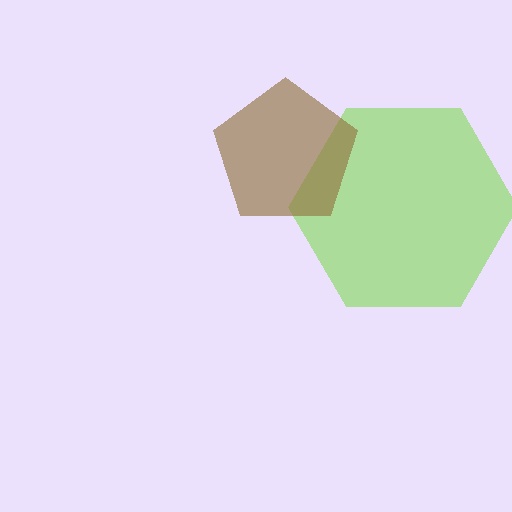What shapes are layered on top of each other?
The layered shapes are: a lime hexagon, a brown pentagon.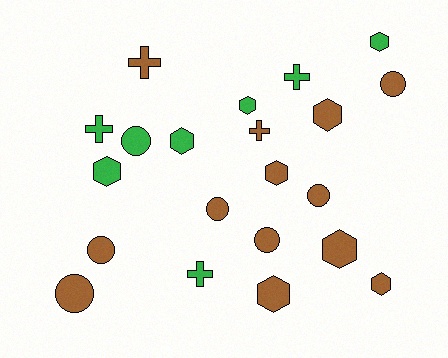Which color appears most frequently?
Brown, with 13 objects.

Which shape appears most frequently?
Hexagon, with 9 objects.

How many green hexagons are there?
There are 4 green hexagons.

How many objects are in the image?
There are 21 objects.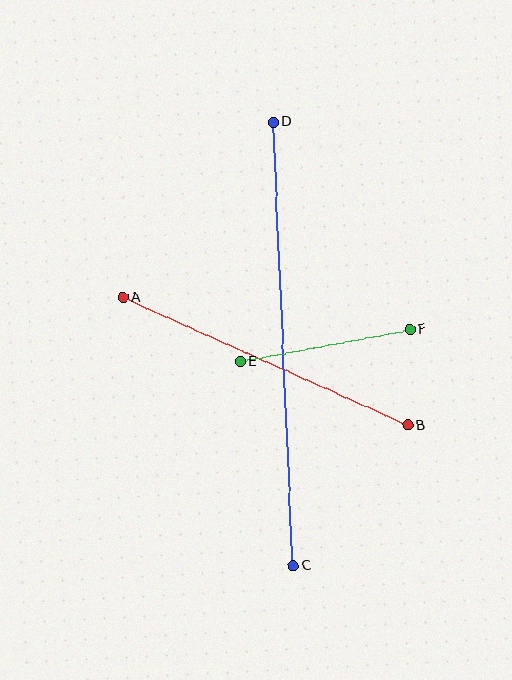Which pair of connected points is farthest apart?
Points C and D are farthest apart.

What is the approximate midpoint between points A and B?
The midpoint is at approximately (265, 361) pixels.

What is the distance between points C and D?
The distance is approximately 444 pixels.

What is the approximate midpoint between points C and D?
The midpoint is at approximately (283, 344) pixels.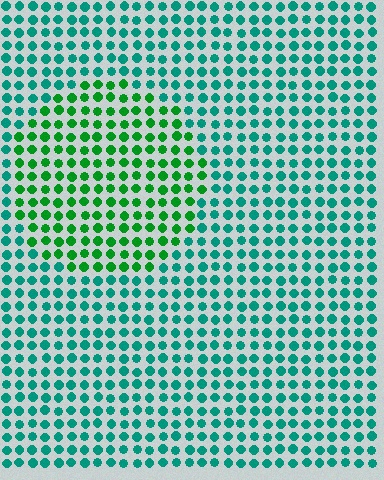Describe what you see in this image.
The image is filled with small teal elements in a uniform arrangement. A circle-shaped region is visible where the elements are tinted to a slightly different hue, forming a subtle color boundary.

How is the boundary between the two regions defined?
The boundary is defined purely by a slight shift in hue (about 39 degrees). Spacing, size, and orientation are identical on both sides.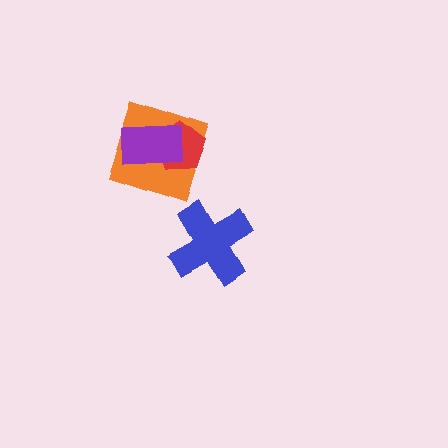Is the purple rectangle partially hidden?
No, no other shape covers it.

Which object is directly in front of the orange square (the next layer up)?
The red pentagon is directly in front of the orange square.